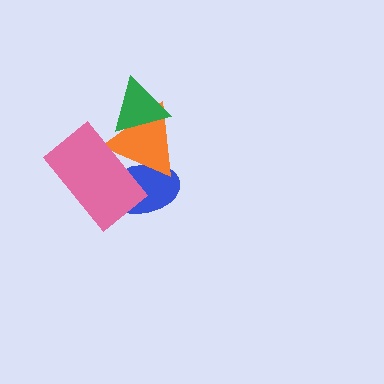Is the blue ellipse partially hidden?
Yes, it is partially covered by another shape.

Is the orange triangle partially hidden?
Yes, it is partially covered by another shape.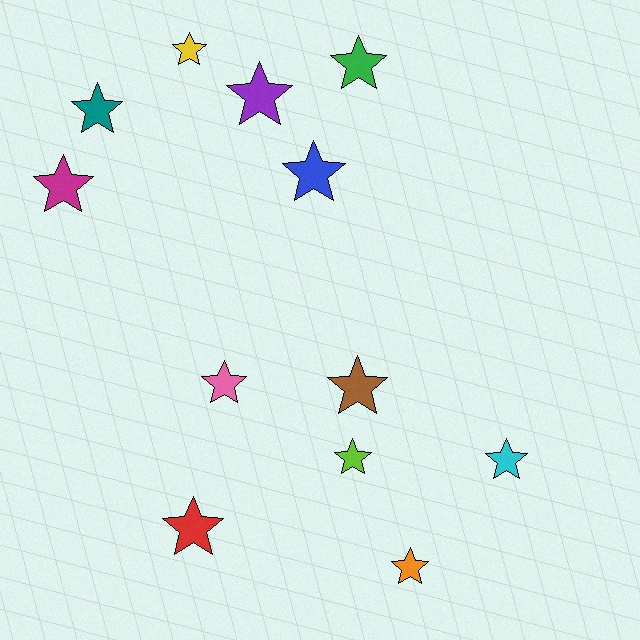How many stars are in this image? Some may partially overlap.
There are 12 stars.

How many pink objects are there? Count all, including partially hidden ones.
There is 1 pink object.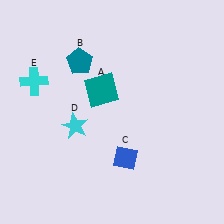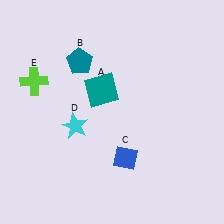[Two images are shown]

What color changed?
The cross (E) changed from cyan in Image 1 to lime in Image 2.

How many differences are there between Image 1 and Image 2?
There is 1 difference between the two images.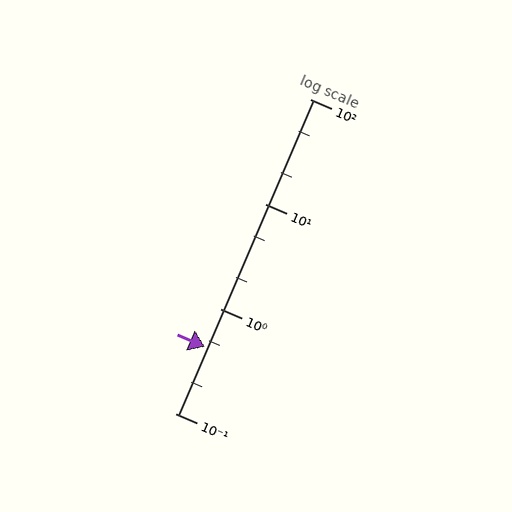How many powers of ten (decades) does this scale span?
The scale spans 3 decades, from 0.1 to 100.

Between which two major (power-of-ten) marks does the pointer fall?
The pointer is between 0.1 and 1.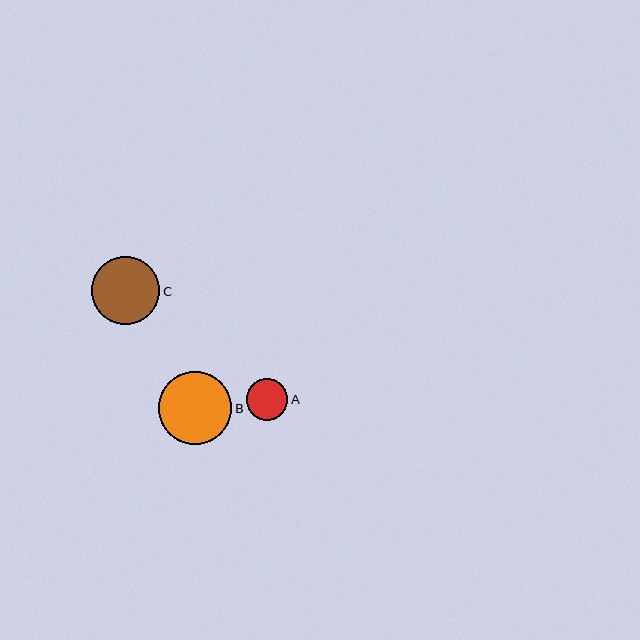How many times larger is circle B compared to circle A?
Circle B is approximately 1.8 times the size of circle A.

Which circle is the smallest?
Circle A is the smallest with a size of approximately 41 pixels.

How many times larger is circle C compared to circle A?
Circle C is approximately 1.7 times the size of circle A.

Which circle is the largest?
Circle B is the largest with a size of approximately 73 pixels.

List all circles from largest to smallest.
From largest to smallest: B, C, A.